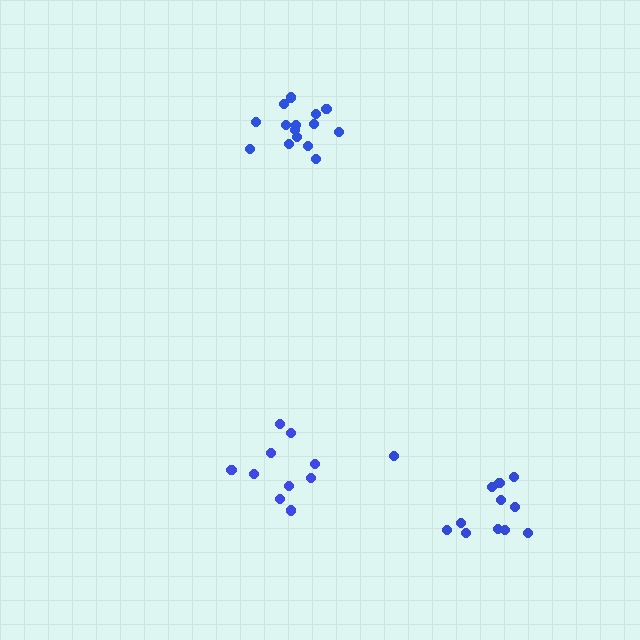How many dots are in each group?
Group 1: 10 dots, Group 2: 15 dots, Group 3: 12 dots (37 total).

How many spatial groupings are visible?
There are 3 spatial groupings.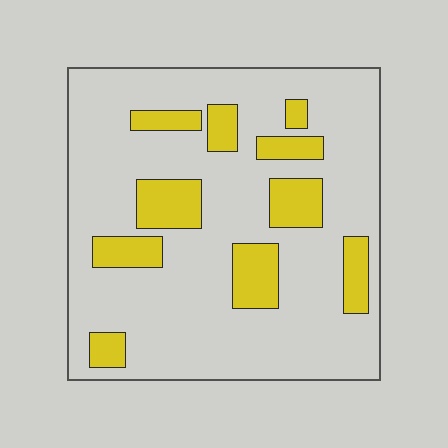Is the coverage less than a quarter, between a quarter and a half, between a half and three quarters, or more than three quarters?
Less than a quarter.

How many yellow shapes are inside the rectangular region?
10.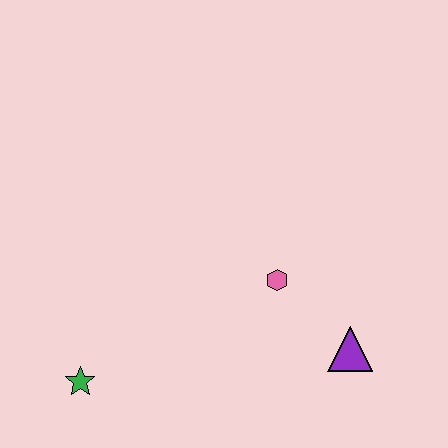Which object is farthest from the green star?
The purple triangle is farthest from the green star.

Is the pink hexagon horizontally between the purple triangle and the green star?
Yes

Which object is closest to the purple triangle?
The pink hexagon is closest to the purple triangle.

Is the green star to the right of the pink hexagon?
No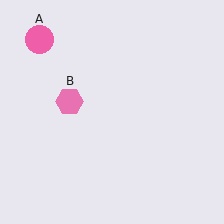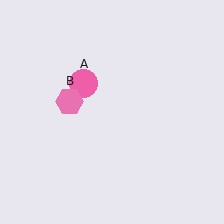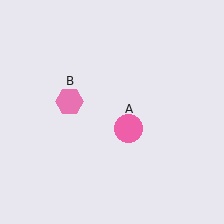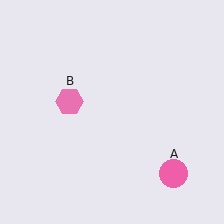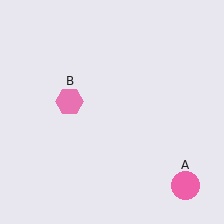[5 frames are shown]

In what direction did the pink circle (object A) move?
The pink circle (object A) moved down and to the right.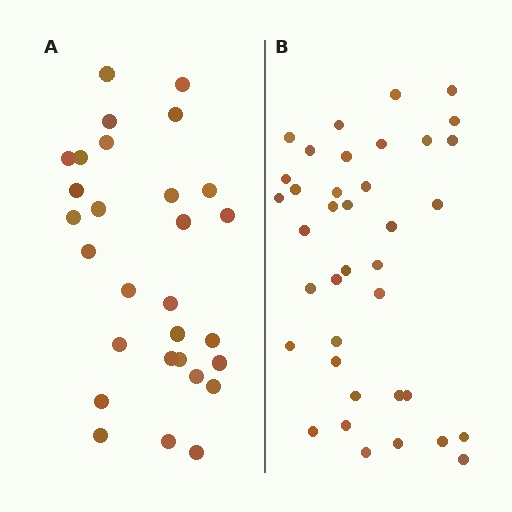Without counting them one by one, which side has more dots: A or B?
Region B (the right region) has more dots.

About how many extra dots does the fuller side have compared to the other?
Region B has roughly 8 or so more dots than region A.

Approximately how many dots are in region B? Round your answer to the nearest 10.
About 40 dots. (The exact count is 38, which rounds to 40.)